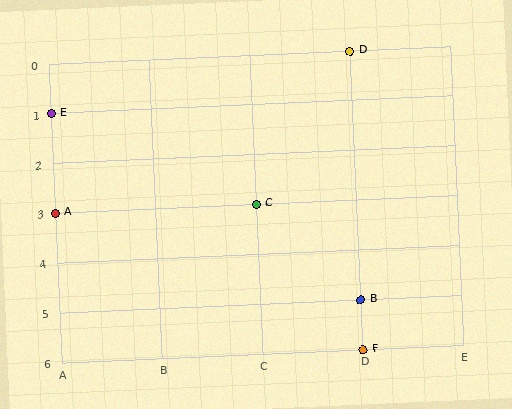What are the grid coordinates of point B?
Point B is at grid coordinates (D, 5).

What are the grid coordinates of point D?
Point D is at grid coordinates (D, 0).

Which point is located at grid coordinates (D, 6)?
Point F is at (D, 6).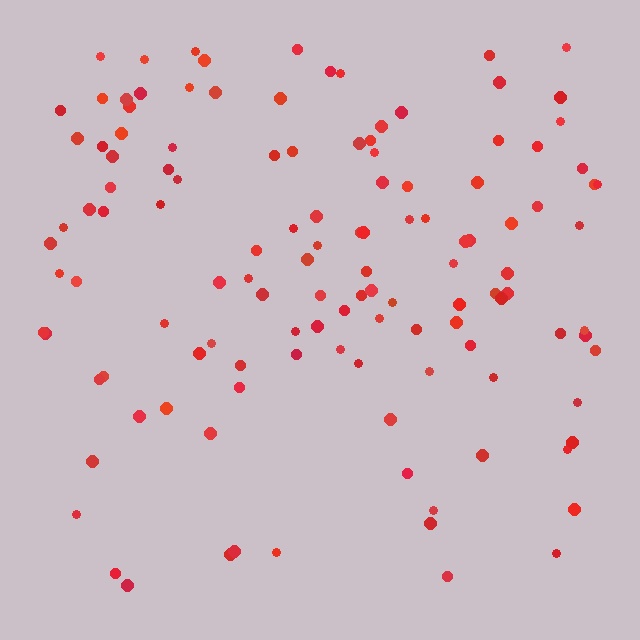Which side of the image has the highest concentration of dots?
The top.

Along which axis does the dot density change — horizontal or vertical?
Vertical.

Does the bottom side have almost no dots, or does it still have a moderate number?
Still a moderate number, just noticeably fewer than the top.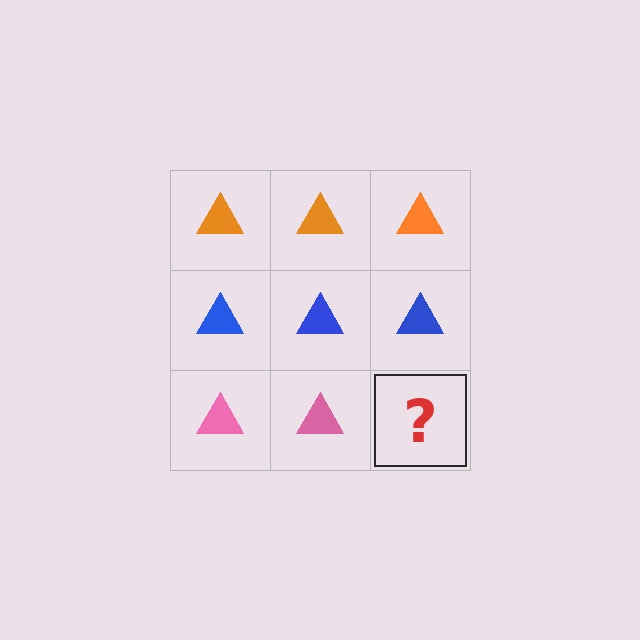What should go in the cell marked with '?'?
The missing cell should contain a pink triangle.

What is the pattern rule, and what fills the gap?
The rule is that each row has a consistent color. The gap should be filled with a pink triangle.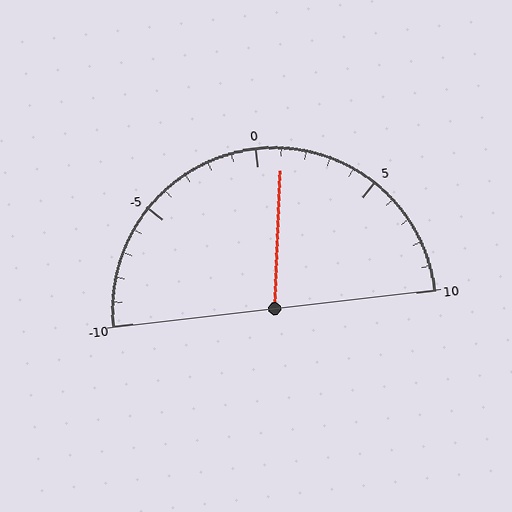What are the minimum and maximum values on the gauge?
The gauge ranges from -10 to 10.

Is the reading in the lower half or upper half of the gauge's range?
The reading is in the upper half of the range (-10 to 10).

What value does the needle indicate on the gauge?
The needle indicates approximately 1.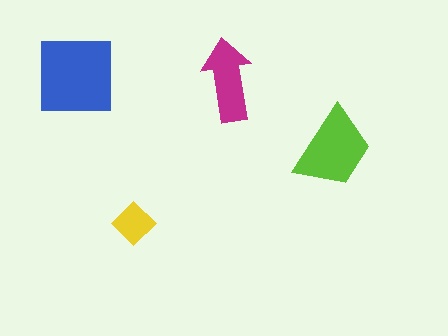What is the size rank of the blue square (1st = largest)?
1st.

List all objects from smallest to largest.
The yellow diamond, the magenta arrow, the lime trapezoid, the blue square.